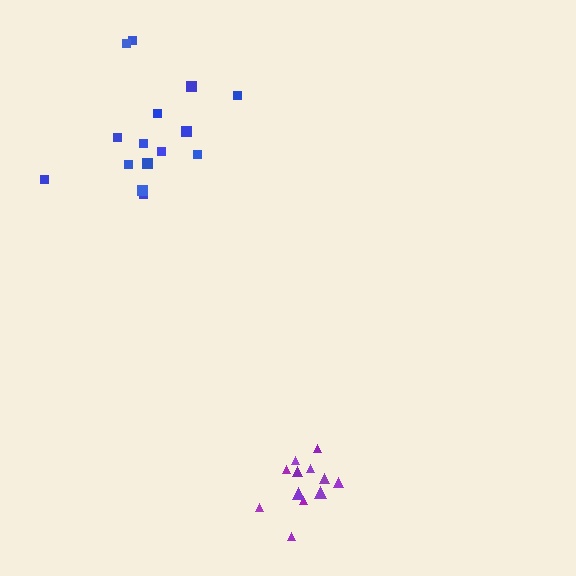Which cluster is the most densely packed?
Purple.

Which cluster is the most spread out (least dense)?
Blue.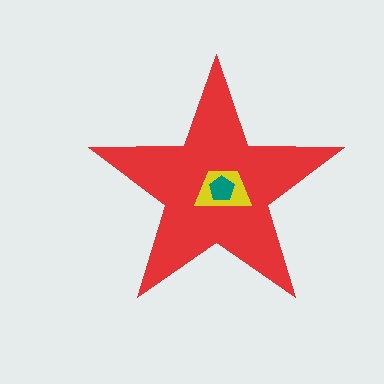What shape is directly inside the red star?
The yellow trapezoid.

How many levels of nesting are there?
3.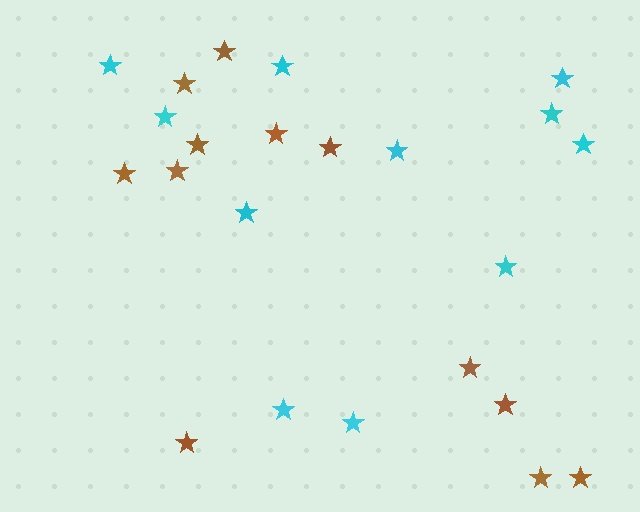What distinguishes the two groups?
There are 2 groups: one group of brown stars (12) and one group of cyan stars (11).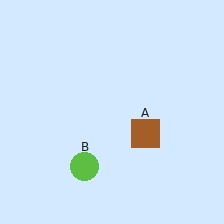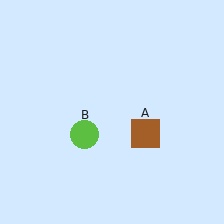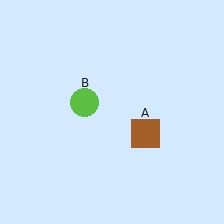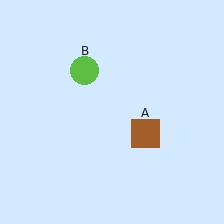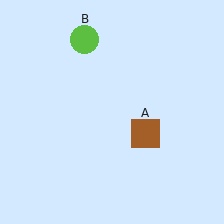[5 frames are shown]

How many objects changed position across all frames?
1 object changed position: lime circle (object B).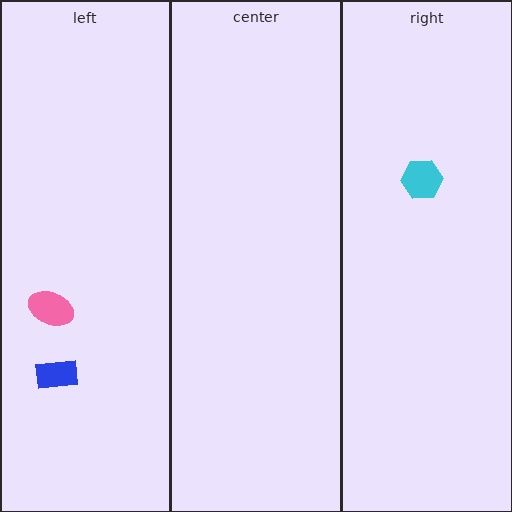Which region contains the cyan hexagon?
The right region.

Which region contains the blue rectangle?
The left region.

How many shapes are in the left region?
2.